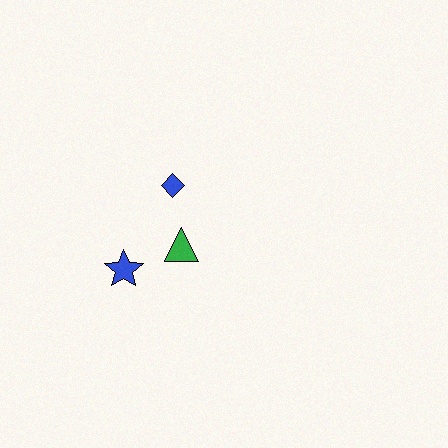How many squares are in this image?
There are no squares.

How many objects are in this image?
There are 3 objects.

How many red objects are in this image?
There are no red objects.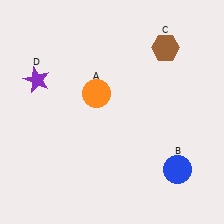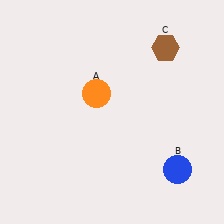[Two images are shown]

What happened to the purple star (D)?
The purple star (D) was removed in Image 2. It was in the top-left area of Image 1.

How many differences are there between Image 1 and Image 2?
There is 1 difference between the two images.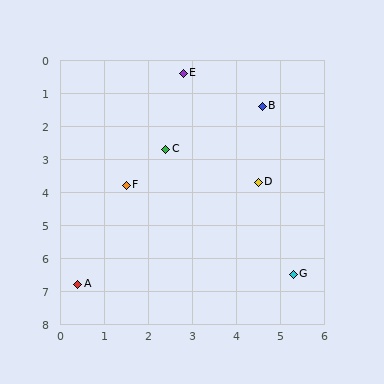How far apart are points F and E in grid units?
Points F and E are about 3.6 grid units apart.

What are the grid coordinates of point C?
Point C is at approximately (2.4, 2.7).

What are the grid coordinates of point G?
Point G is at approximately (5.3, 6.5).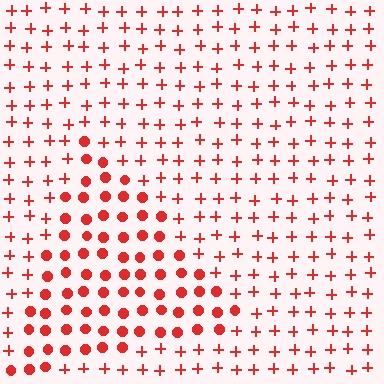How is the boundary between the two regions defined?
The boundary is defined by a change in element shape: circles inside vs. plus signs outside. All elements share the same color and spacing.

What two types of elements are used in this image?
The image uses circles inside the triangle region and plus signs outside it.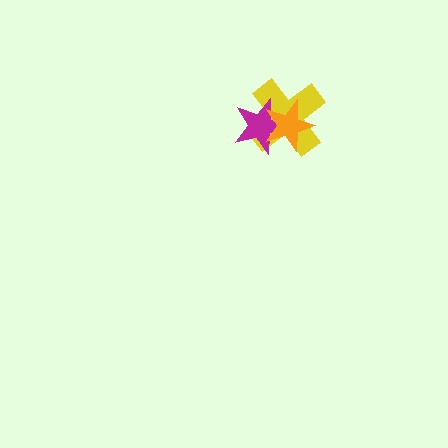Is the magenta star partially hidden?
Yes, it is partially covered by another shape.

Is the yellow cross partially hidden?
Yes, it is partially covered by another shape.